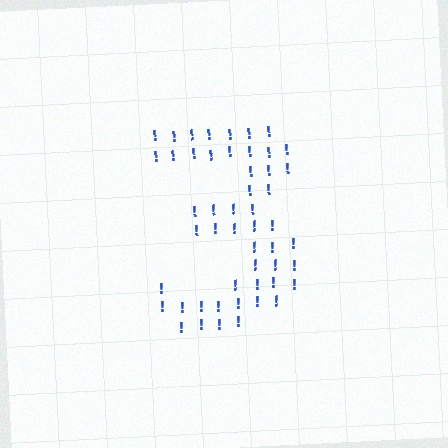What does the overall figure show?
The overall figure shows the digit 3.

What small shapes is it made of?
It is made of small exclamation marks.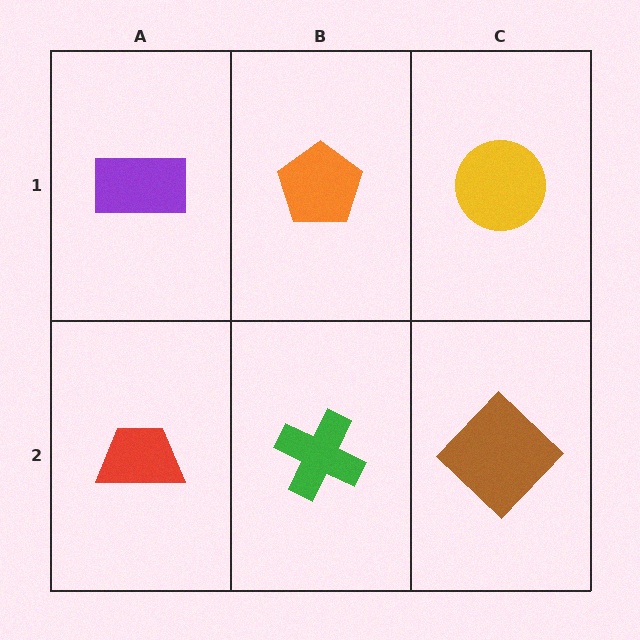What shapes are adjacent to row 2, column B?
An orange pentagon (row 1, column B), a red trapezoid (row 2, column A), a brown diamond (row 2, column C).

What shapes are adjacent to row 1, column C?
A brown diamond (row 2, column C), an orange pentagon (row 1, column B).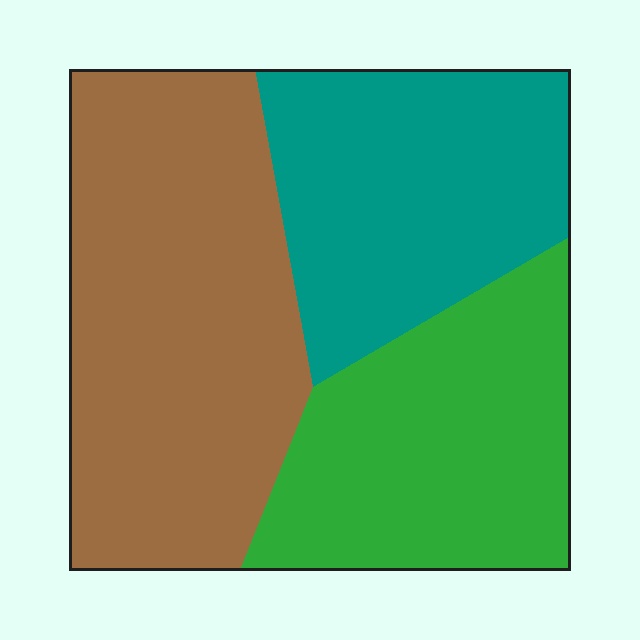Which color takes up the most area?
Brown, at roughly 40%.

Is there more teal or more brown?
Brown.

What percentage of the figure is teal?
Teal covers around 30% of the figure.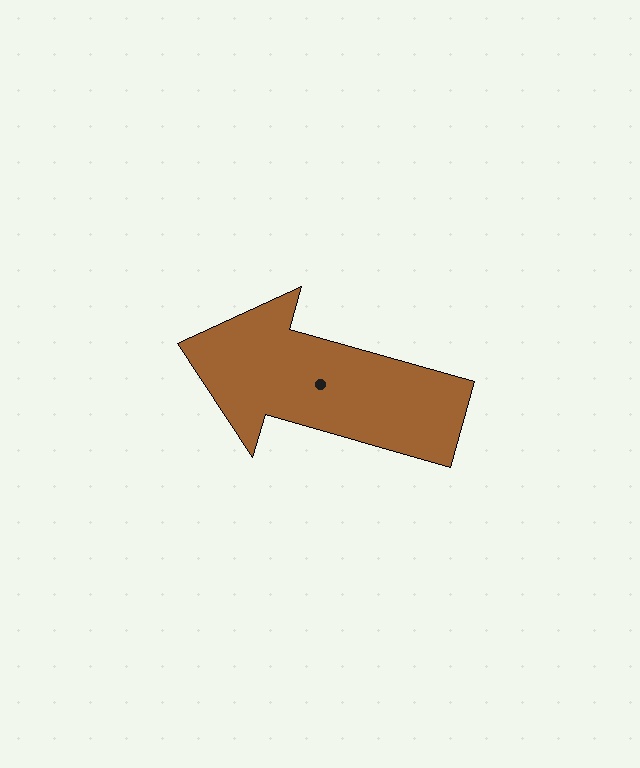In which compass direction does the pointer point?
West.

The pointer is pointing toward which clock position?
Roughly 10 o'clock.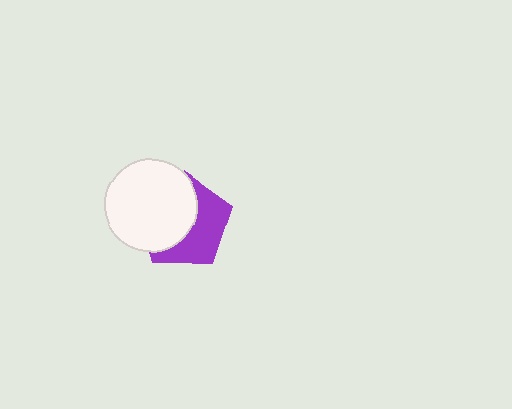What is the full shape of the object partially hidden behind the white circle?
The partially hidden object is a purple pentagon.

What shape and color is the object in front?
The object in front is a white circle.